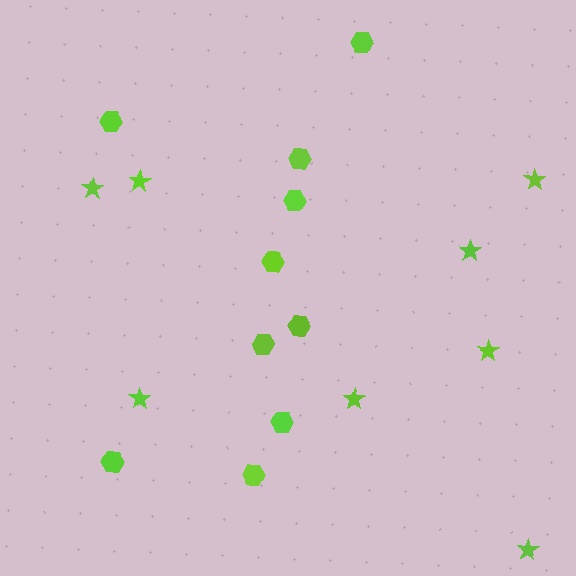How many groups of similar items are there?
There are 2 groups: one group of stars (8) and one group of hexagons (10).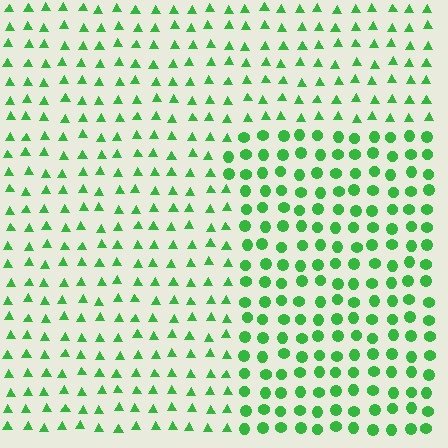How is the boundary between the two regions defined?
The boundary is defined by a change in element shape: circles inside vs. triangles outside. All elements share the same color and spacing.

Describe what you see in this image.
The image is filled with small green elements arranged in a uniform grid. A rectangle-shaped region contains circles, while the surrounding area contains triangles. The boundary is defined purely by the change in element shape.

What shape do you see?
I see a rectangle.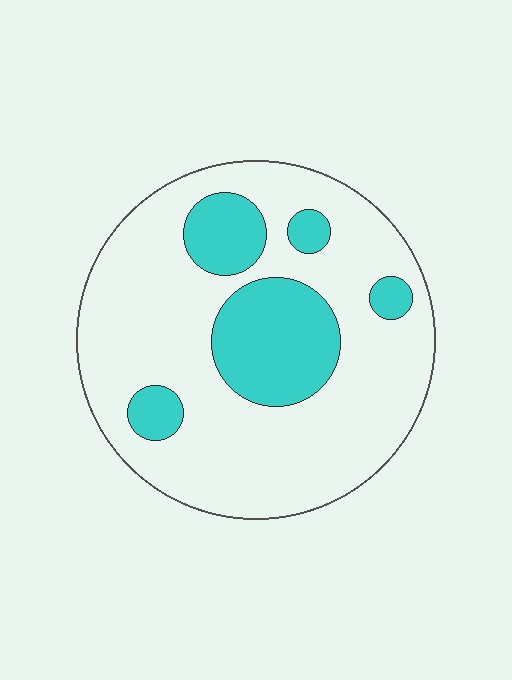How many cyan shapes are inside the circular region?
5.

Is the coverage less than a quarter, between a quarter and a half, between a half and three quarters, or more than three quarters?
Less than a quarter.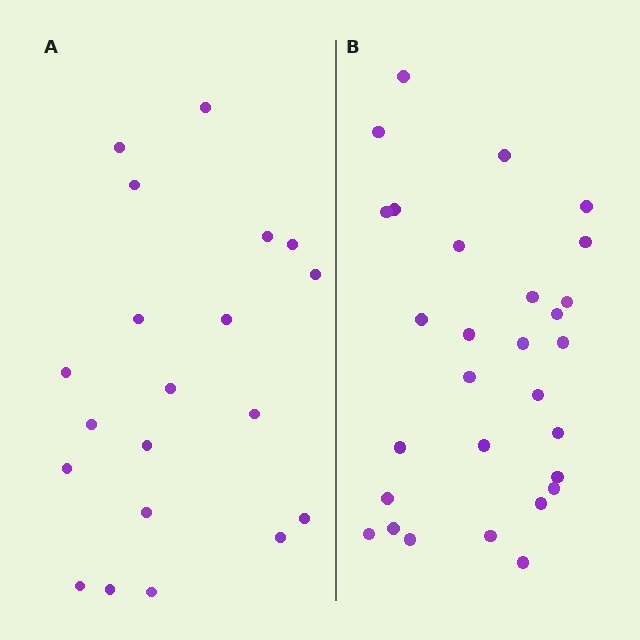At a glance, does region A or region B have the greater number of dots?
Region B (the right region) has more dots.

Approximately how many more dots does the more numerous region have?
Region B has roughly 8 or so more dots than region A.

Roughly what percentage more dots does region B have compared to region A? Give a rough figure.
About 45% more.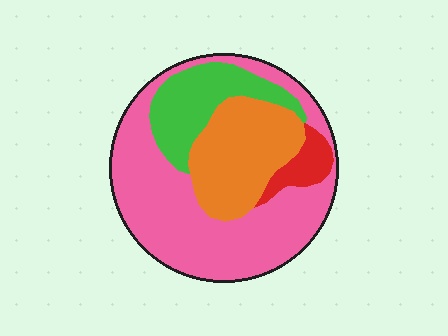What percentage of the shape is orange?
Orange covers 24% of the shape.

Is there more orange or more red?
Orange.